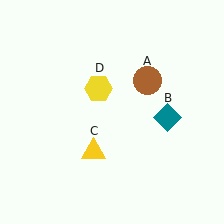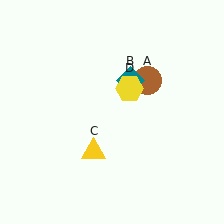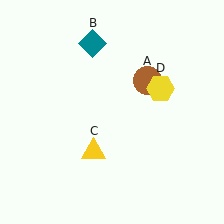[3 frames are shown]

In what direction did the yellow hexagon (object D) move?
The yellow hexagon (object D) moved right.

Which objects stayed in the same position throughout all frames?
Brown circle (object A) and yellow triangle (object C) remained stationary.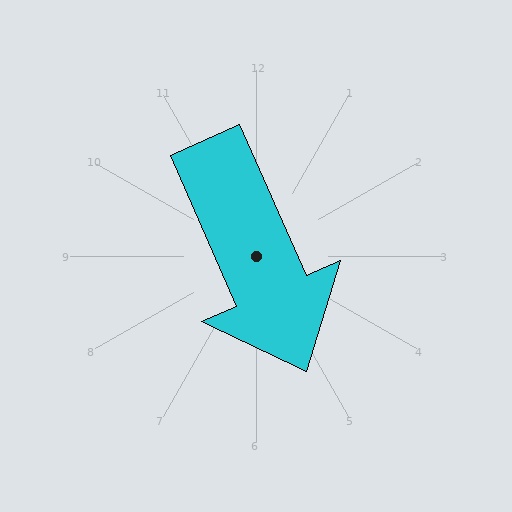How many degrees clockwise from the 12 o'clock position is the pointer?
Approximately 156 degrees.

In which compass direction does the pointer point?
Southeast.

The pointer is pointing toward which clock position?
Roughly 5 o'clock.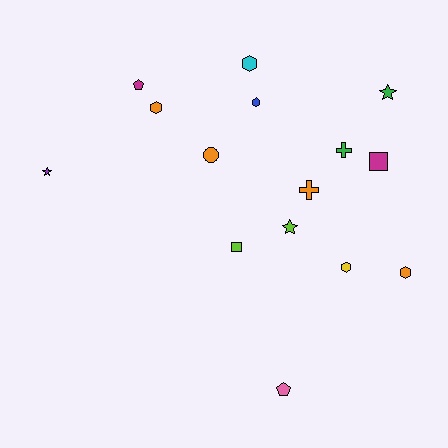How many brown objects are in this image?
There are no brown objects.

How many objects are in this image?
There are 15 objects.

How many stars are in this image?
There are 3 stars.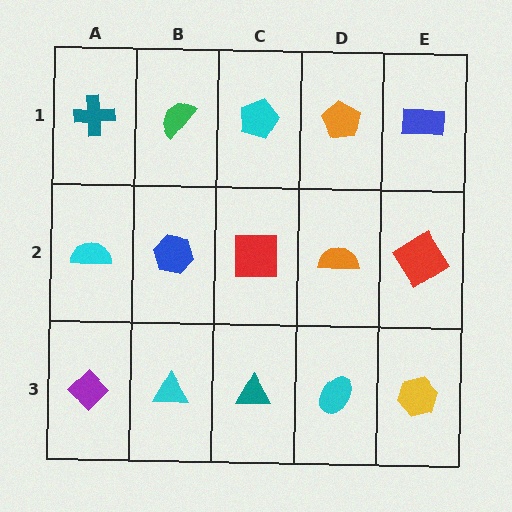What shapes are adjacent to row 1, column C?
A red square (row 2, column C), a green semicircle (row 1, column B), an orange pentagon (row 1, column D).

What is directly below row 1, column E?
A red diamond.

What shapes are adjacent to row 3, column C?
A red square (row 2, column C), a cyan triangle (row 3, column B), a cyan ellipse (row 3, column D).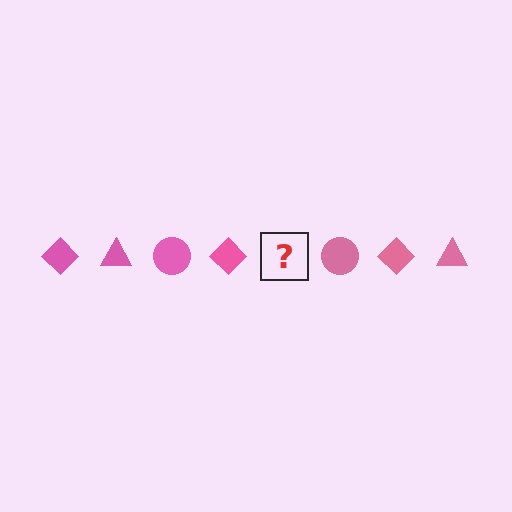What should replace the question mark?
The question mark should be replaced with a pink triangle.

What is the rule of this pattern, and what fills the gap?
The rule is that the pattern cycles through diamond, triangle, circle shapes in pink. The gap should be filled with a pink triangle.